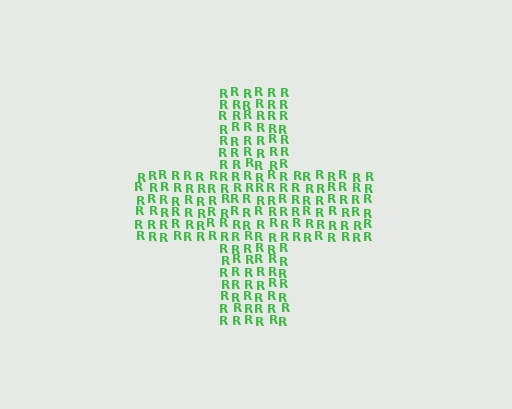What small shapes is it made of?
It is made of small letter R's.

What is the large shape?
The large shape is a cross.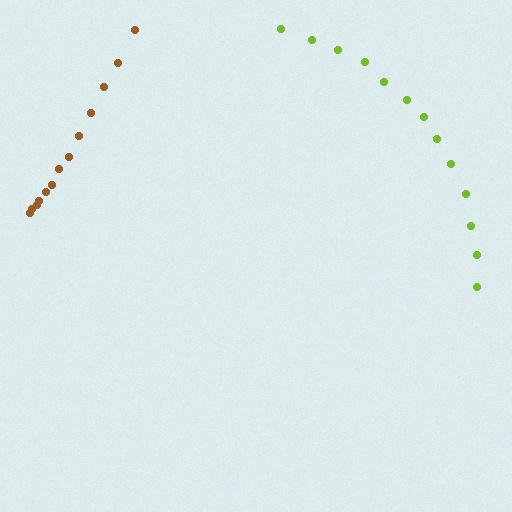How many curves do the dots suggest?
There are 2 distinct paths.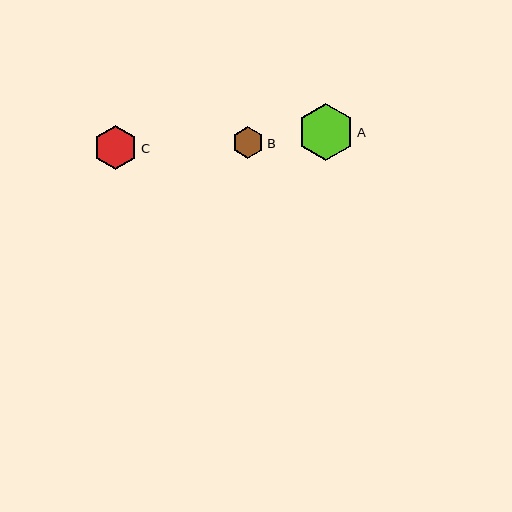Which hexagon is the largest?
Hexagon A is the largest with a size of approximately 57 pixels.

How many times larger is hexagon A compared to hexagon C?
Hexagon A is approximately 1.3 times the size of hexagon C.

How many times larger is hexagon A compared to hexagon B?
Hexagon A is approximately 1.8 times the size of hexagon B.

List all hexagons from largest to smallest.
From largest to smallest: A, C, B.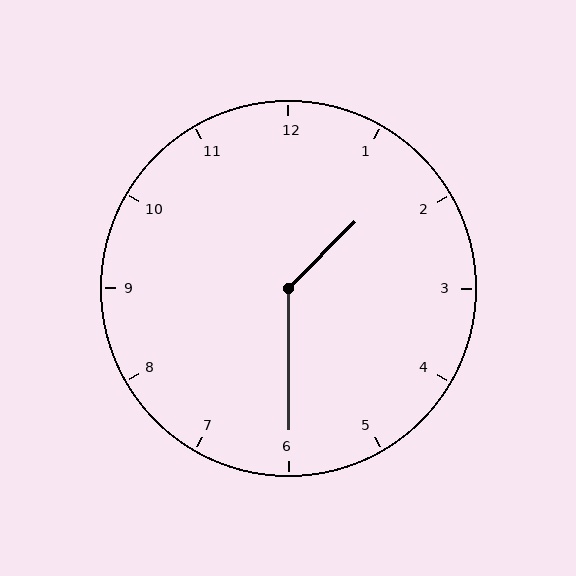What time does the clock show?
1:30.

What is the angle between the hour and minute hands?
Approximately 135 degrees.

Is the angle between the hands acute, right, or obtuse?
It is obtuse.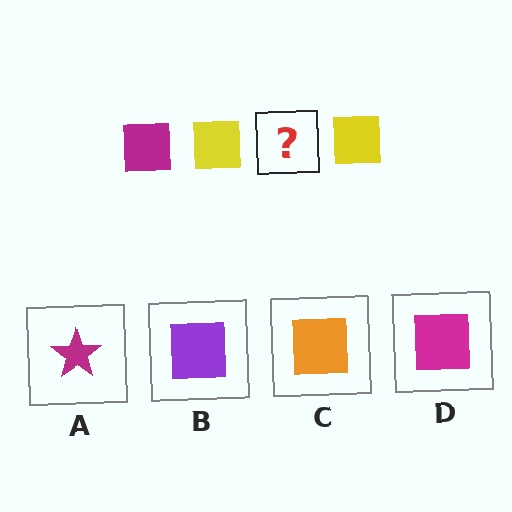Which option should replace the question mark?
Option D.